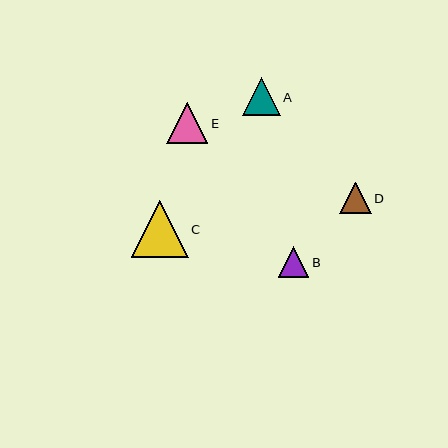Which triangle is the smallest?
Triangle B is the smallest with a size of approximately 31 pixels.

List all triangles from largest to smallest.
From largest to smallest: C, E, A, D, B.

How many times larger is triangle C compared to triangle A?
Triangle C is approximately 1.5 times the size of triangle A.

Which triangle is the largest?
Triangle C is the largest with a size of approximately 57 pixels.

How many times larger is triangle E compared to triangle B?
Triangle E is approximately 1.3 times the size of triangle B.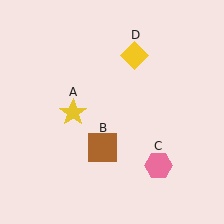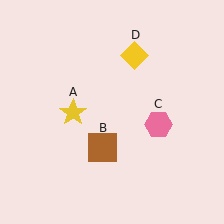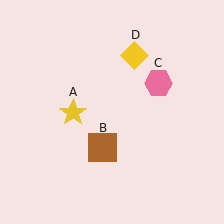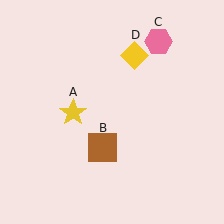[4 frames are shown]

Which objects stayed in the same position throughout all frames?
Yellow star (object A) and brown square (object B) and yellow diamond (object D) remained stationary.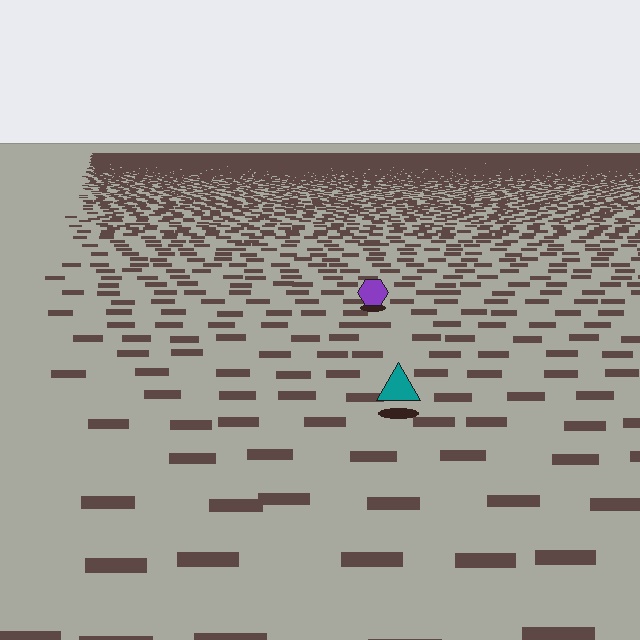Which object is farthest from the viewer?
The purple hexagon is farthest from the viewer. It appears smaller and the ground texture around it is denser.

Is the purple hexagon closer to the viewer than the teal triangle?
No. The teal triangle is closer — you can tell from the texture gradient: the ground texture is coarser near it.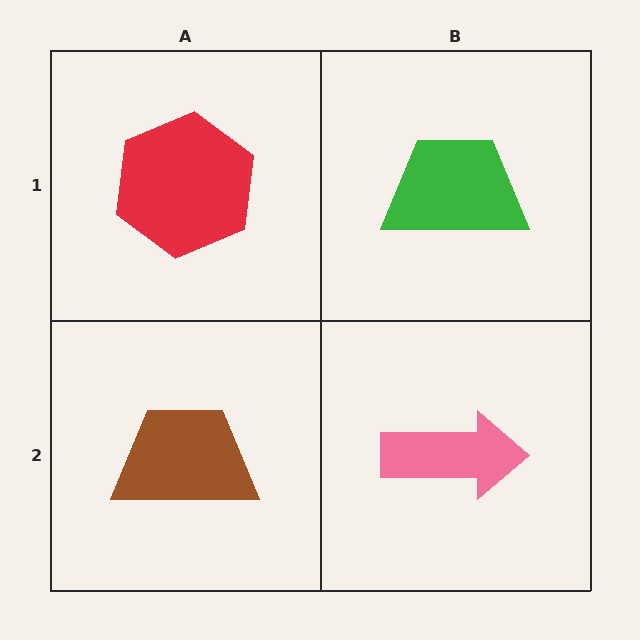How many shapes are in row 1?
2 shapes.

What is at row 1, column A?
A red hexagon.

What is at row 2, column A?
A brown trapezoid.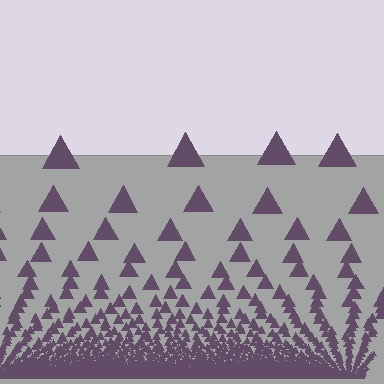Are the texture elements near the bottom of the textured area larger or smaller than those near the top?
Smaller. The gradient is inverted — elements near the bottom are smaller and denser.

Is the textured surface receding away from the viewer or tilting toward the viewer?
The surface appears to tilt toward the viewer. Texture elements get larger and sparser toward the top.